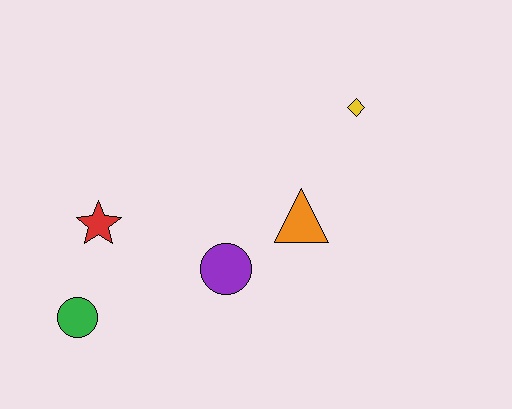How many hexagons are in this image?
There are no hexagons.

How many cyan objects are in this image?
There are no cyan objects.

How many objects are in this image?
There are 5 objects.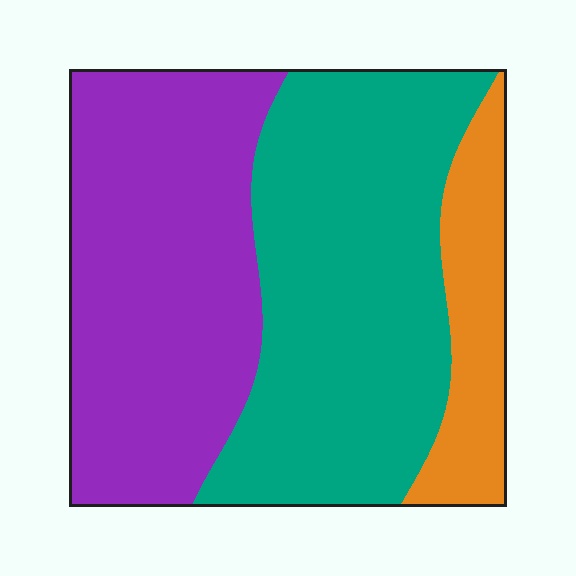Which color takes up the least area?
Orange, at roughly 15%.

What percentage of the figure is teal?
Teal covers roughly 45% of the figure.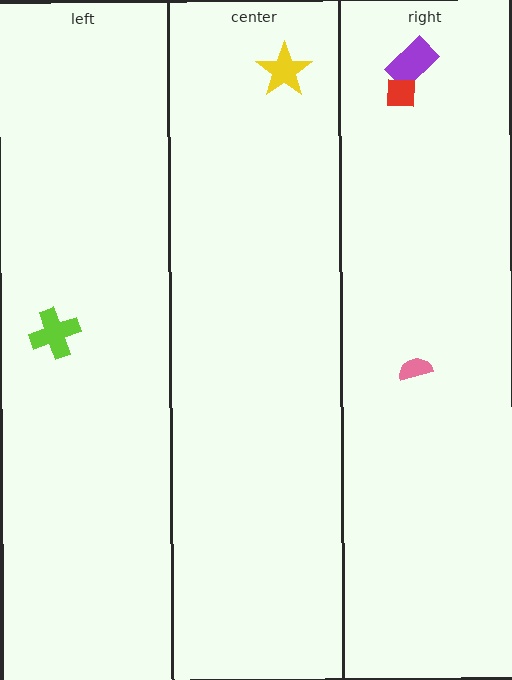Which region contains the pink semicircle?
The right region.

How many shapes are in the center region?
1.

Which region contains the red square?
The right region.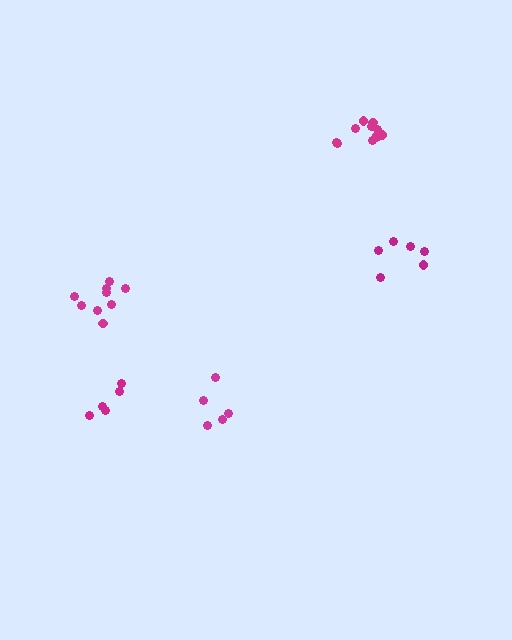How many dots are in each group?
Group 1: 5 dots, Group 2: 9 dots, Group 3: 11 dots, Group 4: 5 dots, Group 5: 6 dots (36 total).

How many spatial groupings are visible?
There are 5 spatial groupings.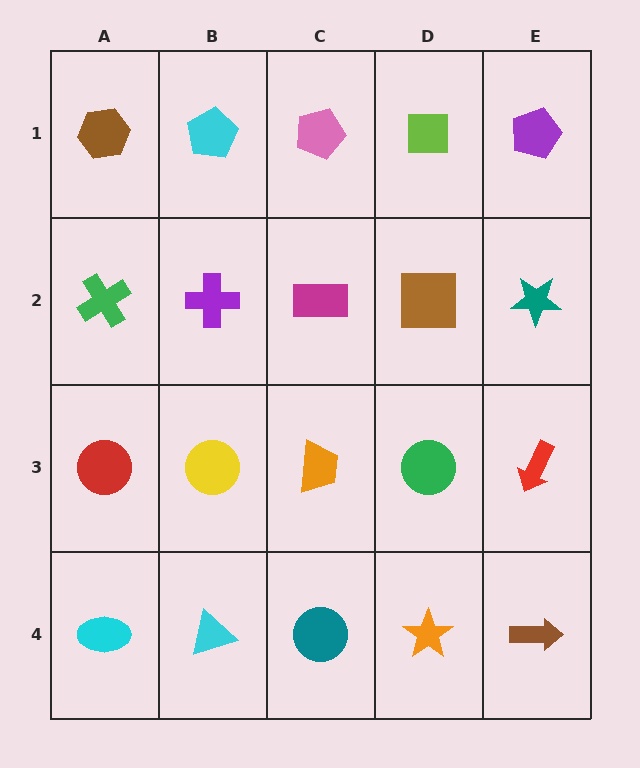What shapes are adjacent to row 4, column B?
A yellow circle (row 3, column B), a cyan ellipse (row 4, column A), a teal circle (row 4, column C).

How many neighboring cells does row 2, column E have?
3.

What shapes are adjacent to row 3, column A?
A green cross (row 2, column A), a cyan ellipse (row 4, column A), a yellow circle (row 3, column B).